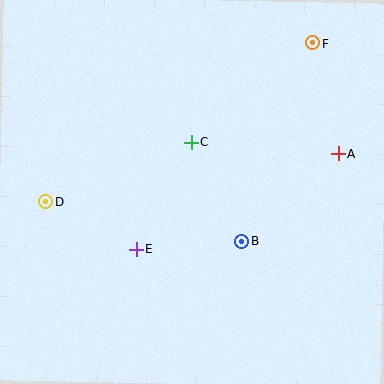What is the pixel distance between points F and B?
The distance between F and B is 211 pixels.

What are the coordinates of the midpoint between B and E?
The midpoint between B and E is at (189, 245).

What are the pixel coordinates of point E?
Point E is at (136, 249).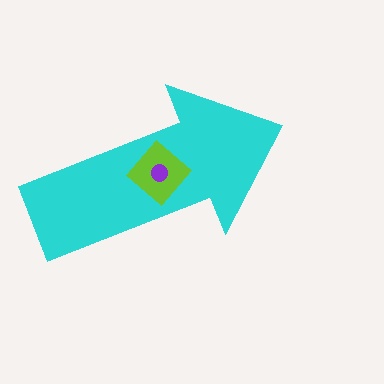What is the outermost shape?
The cyan arrow.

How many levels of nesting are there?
3.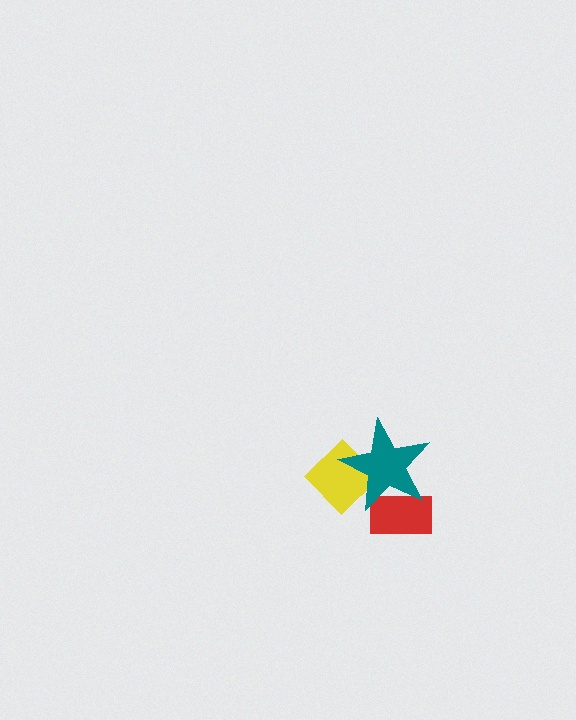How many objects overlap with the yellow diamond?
1 object overlaps with the yellow diamond.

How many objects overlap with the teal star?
2 objects overlap with the teal star.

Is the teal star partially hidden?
No, no other shape covers it.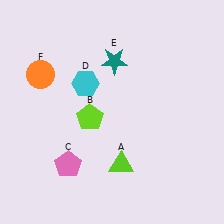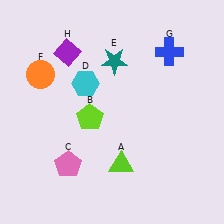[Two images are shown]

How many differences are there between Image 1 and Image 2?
There are 2 differences between the two images.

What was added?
A blue cross (G), a purple diamond (H) were added in Image 2.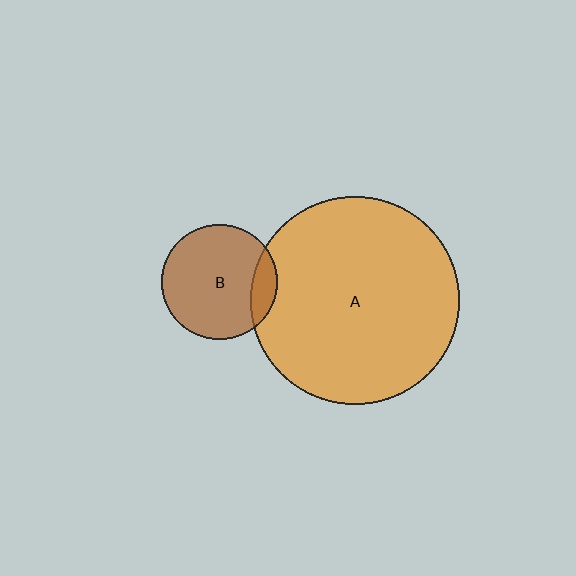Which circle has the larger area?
Circle A (orange).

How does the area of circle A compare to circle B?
Approximately 3.3 times.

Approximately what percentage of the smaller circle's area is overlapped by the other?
Approximately 15%.